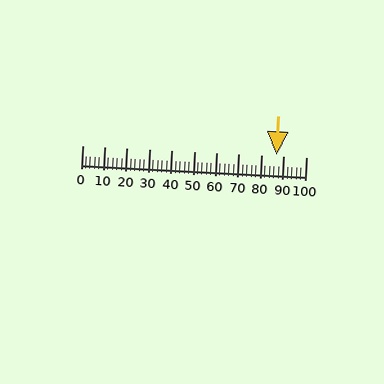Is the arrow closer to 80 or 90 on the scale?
The arrow is closer to 90.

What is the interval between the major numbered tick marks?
The major tick marks are spaced 10 units apart.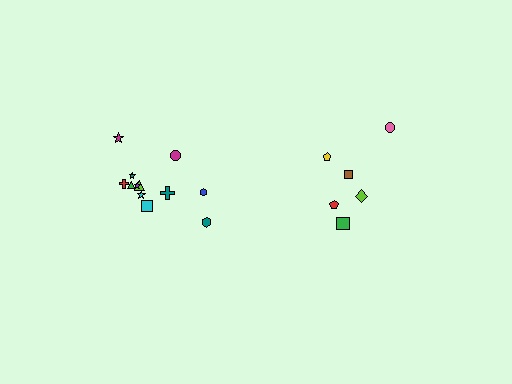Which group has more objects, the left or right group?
The left group.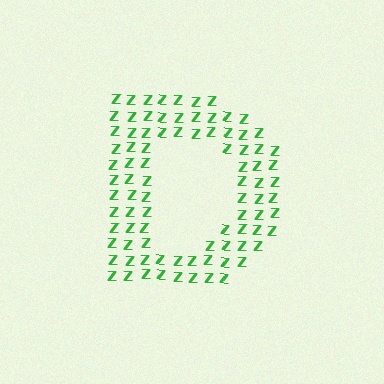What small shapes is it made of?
It is made of small letter Z's.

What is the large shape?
The large shape is the letter D.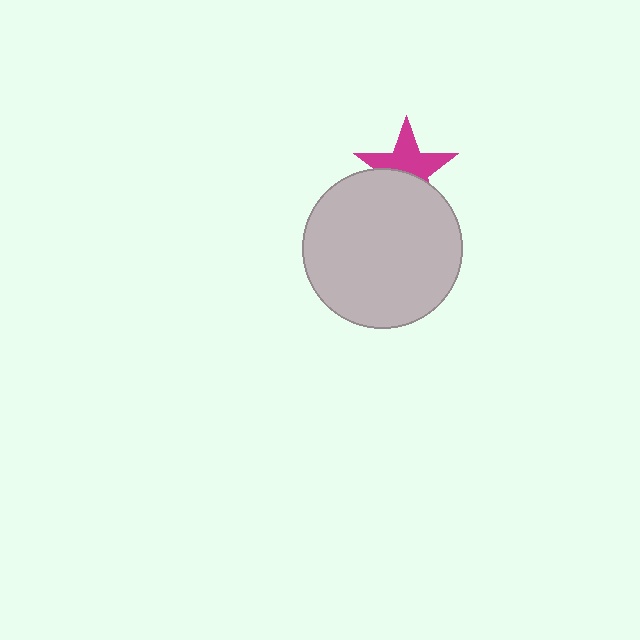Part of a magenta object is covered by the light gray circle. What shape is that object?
It is a star.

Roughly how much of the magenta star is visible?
About half of it is visible (roughly 56%).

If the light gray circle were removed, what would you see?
You would see the complete magenta star.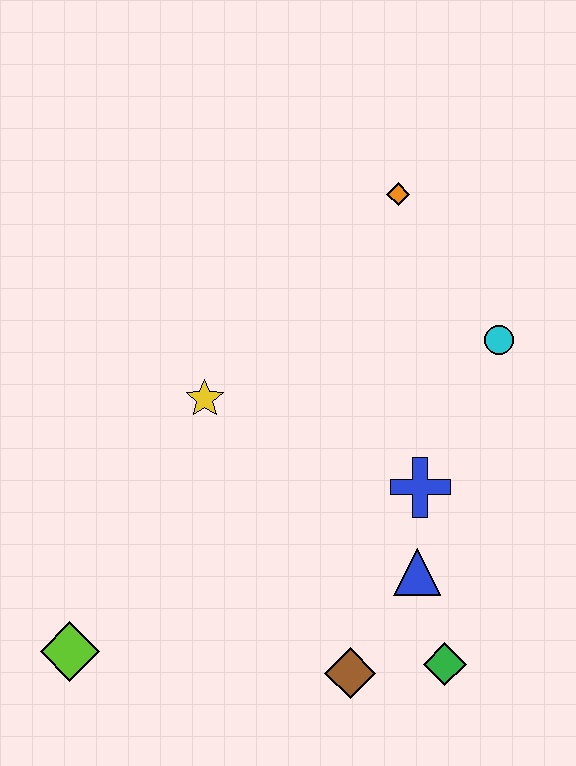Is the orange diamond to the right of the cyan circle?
No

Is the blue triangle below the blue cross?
Yes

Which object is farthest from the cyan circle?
The lime diamond is farthest from the cyan circle.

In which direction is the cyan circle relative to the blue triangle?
The cyan circle is above the blue triangle.